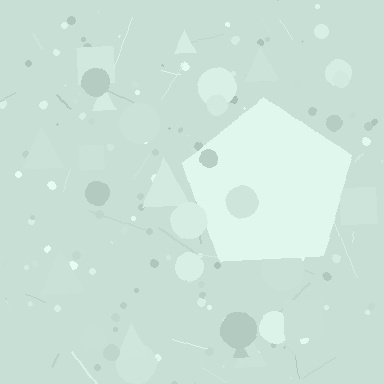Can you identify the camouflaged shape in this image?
The camouflaged shape is a pentagon.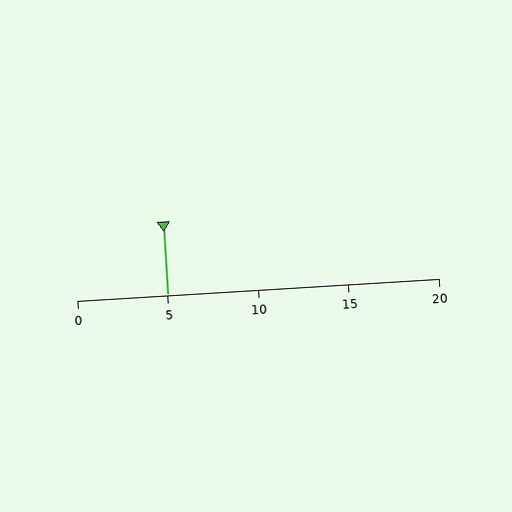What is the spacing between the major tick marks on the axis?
The major ticks are spaced 5 apart.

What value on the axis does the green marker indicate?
The marker indicates approximately 5.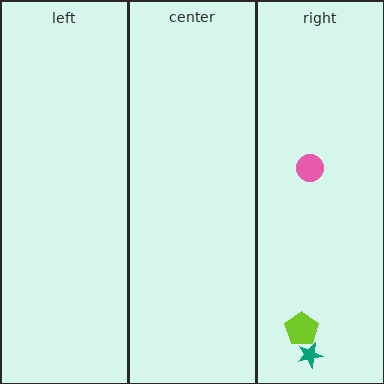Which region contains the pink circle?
The right region.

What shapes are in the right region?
The lime pentagon, the pink circle, the teal star.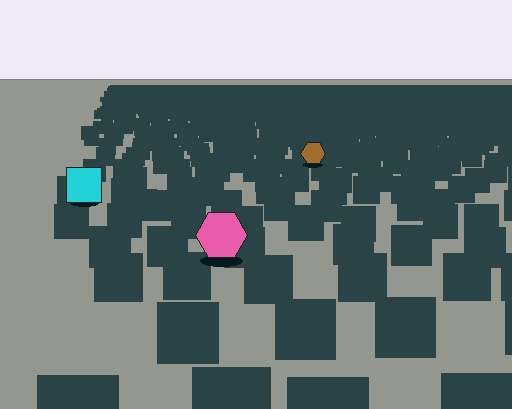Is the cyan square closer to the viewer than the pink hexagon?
No. The pink hexagon is closer — you can tell from the texture gradient: the ground texture is coarser near it.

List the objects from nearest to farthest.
From nearest to farthest: the pink hexagon, the cyan square, the brown hexagon.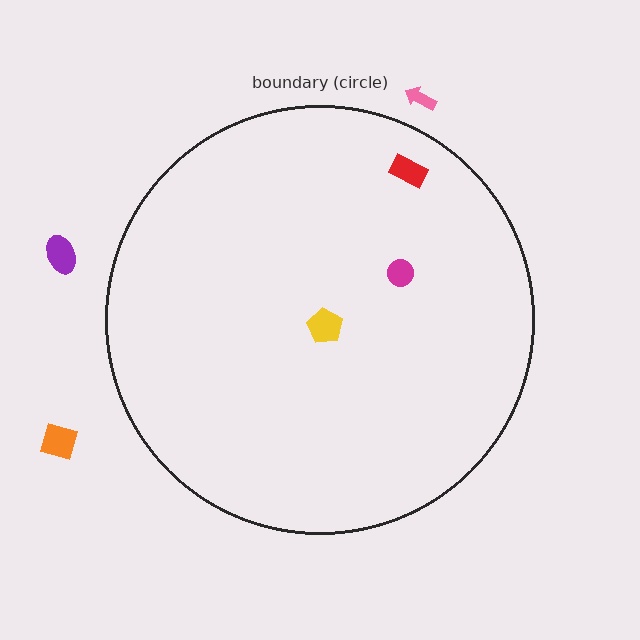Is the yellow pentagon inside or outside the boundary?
Inside.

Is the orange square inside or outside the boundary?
Outside.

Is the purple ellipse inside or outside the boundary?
Outside.